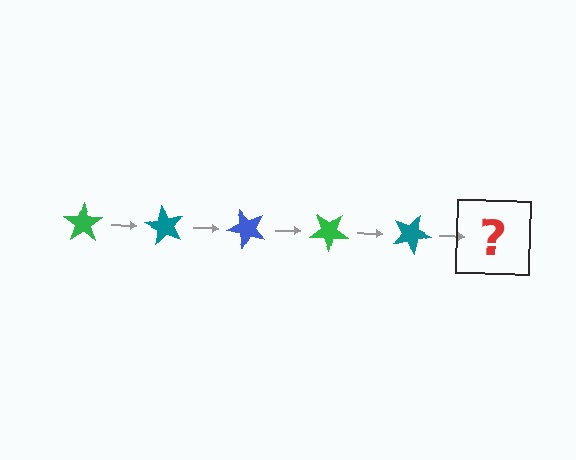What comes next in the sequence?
The next element should be a blue star, rotated 300 degrees from the start.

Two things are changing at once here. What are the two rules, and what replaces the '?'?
The two rules are that it rotates 60 degrees each step and the color cycles through green, teal, and blue. The '?' should be a blue star, rotated 300 degrees from the start.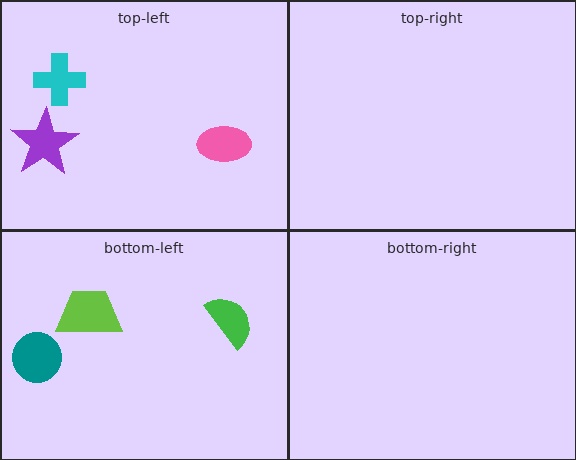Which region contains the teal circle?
The bottom-left region.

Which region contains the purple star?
The top-left region.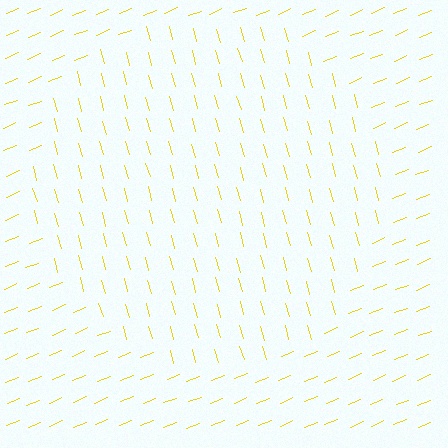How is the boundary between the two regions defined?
The boundary is defined purely by a change in line orientation (approximately 83 degrees difference). All lines are the same color and thickness.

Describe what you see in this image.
The image is filled with small yellow line segments. A circle region in the image has lines oriented differently from the surrounding lines, creating a visible texture boundary.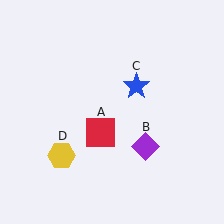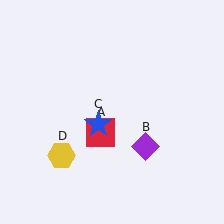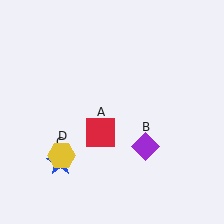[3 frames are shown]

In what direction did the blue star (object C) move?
The blue star (object C) moved down and to the left.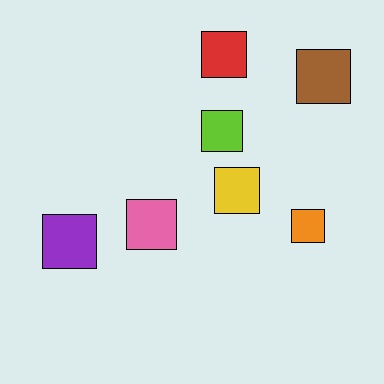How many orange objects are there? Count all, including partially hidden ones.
There is 1 orange object.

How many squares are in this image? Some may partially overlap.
There are 7 squares.